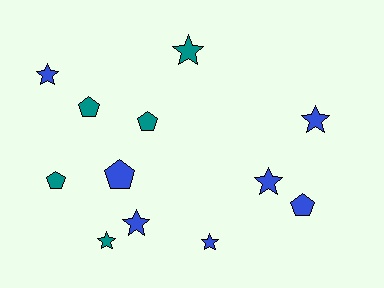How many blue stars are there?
There are 5 blue stars.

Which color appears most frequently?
Blue, with 7 objects.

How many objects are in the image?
There are 12 objects.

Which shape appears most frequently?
Star, with 7 objects.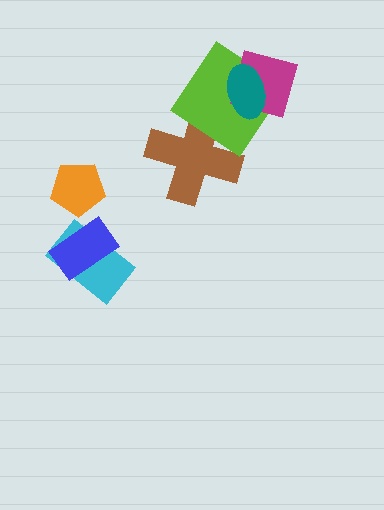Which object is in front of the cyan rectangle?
The blue rectangle is in front of the cyan rectangle.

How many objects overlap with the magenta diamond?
2 objects overlap with the magenta diamond.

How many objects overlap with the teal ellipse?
2 objects overlap with the teal ellipse.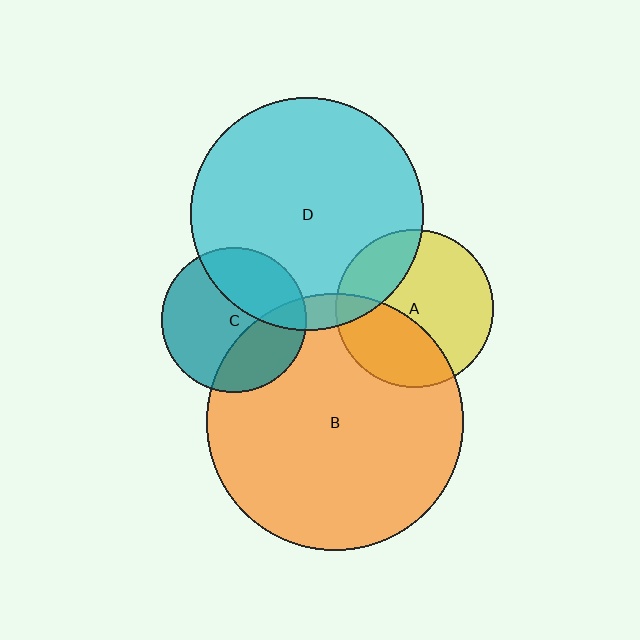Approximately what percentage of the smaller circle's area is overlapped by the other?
Approximately 30%.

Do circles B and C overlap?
Yes.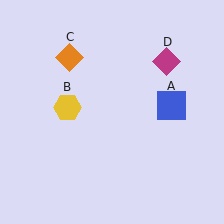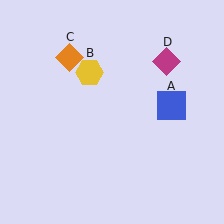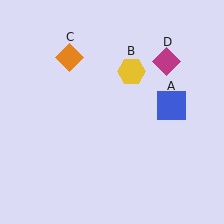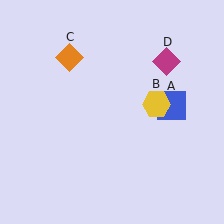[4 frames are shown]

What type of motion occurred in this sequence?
The yellow hexagon (object B) rotated clockwise around the center of the scene.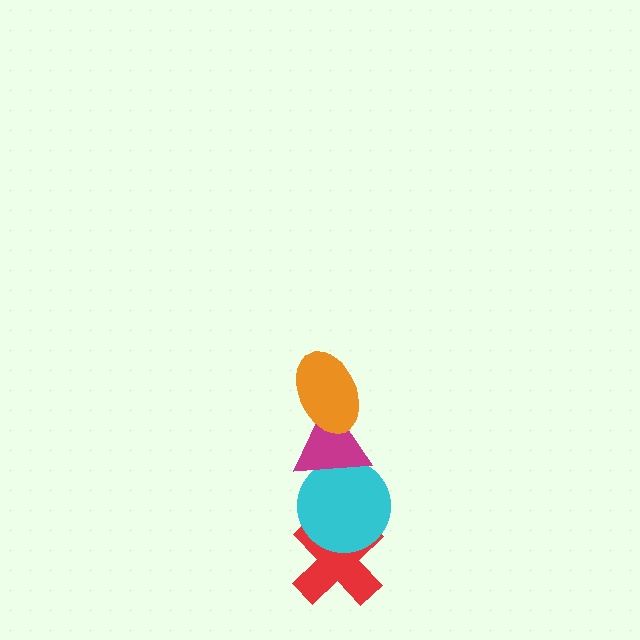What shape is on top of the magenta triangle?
The orange ellipse is on top of the magenta triangle.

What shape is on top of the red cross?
The cyan circle is on top of the red cross.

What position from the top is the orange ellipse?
The orange ellipse is 1st from the top.